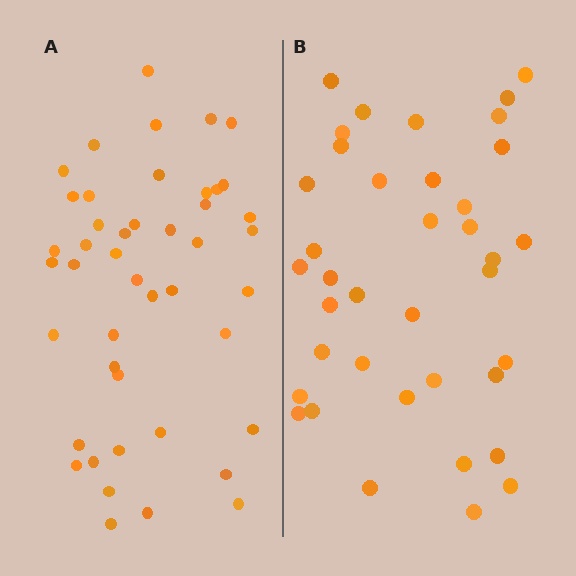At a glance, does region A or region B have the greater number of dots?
Region A (the left region) has more dots.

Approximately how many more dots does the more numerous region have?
Region A has roughly 8 or so more dots than region B.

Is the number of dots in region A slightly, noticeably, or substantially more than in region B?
Region A has only slightly more — the two regions are fairly close. The ratio is roughly 1.2 to 1.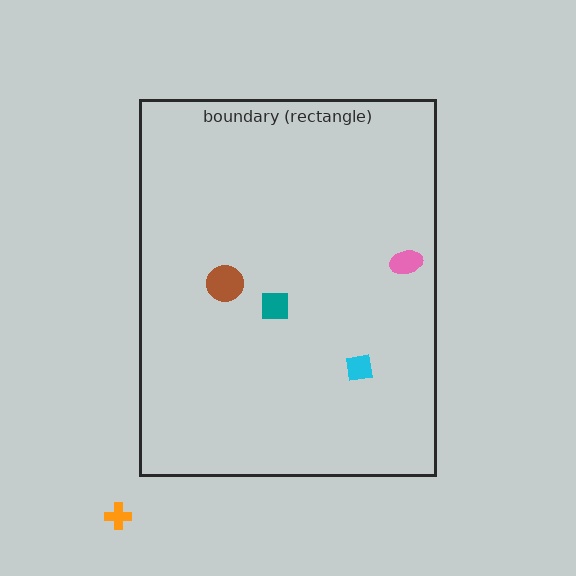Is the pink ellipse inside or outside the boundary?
Inside.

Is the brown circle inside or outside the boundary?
Inside.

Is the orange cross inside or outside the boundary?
Outside.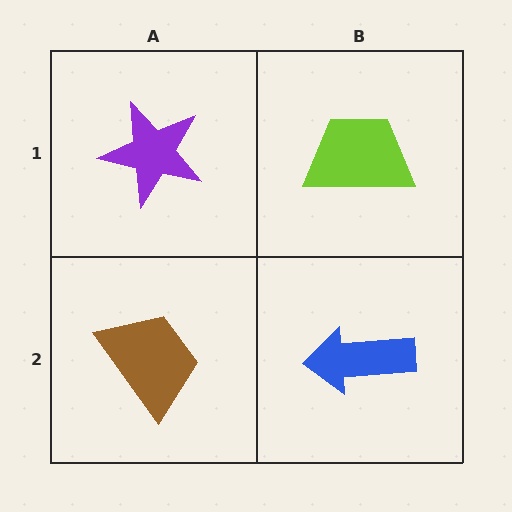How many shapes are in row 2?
2 shapes.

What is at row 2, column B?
A blue arrow.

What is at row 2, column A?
A brown trapezoid.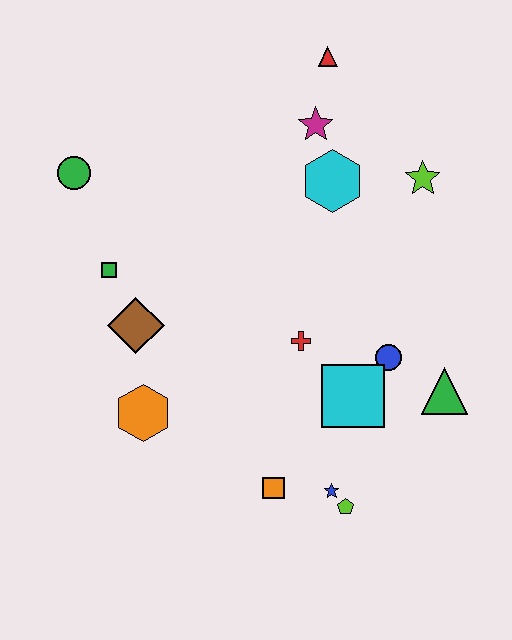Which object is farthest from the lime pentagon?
The red triangle is farthest from the lime pentagon.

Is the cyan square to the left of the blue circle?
Yes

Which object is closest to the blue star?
The lime pentagon is closest to the blue star.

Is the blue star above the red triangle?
No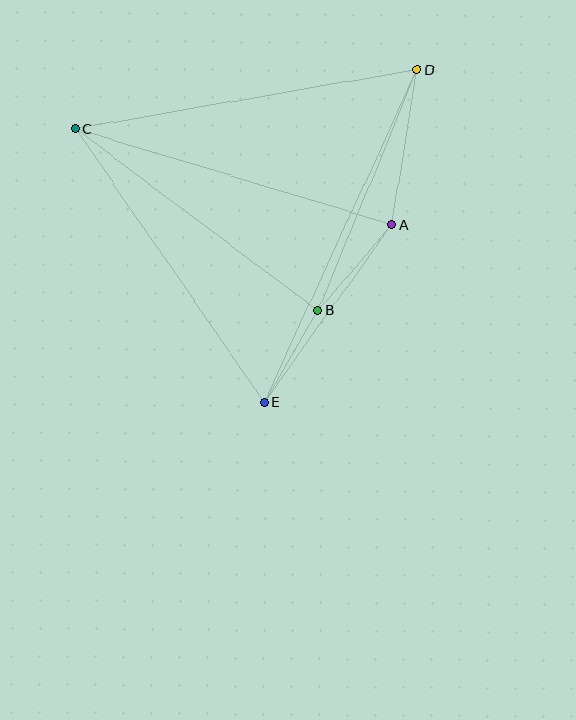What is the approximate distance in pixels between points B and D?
The distance between B and D is approximately 260 pixels.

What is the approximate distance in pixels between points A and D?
The distance between A and D is approximately 157 pixels.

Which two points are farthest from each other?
Points D and E are farthest from each other.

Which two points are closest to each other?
Points B and E are closest to each other.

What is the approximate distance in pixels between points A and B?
The distance between A and B is approximately 113 pixels.